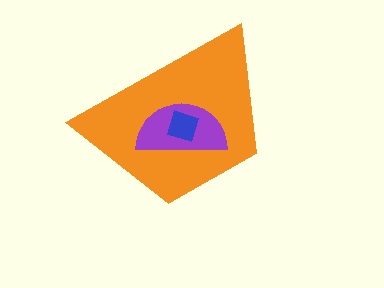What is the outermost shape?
The orange trapezoid.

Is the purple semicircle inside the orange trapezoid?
Yes.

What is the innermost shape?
The blue square.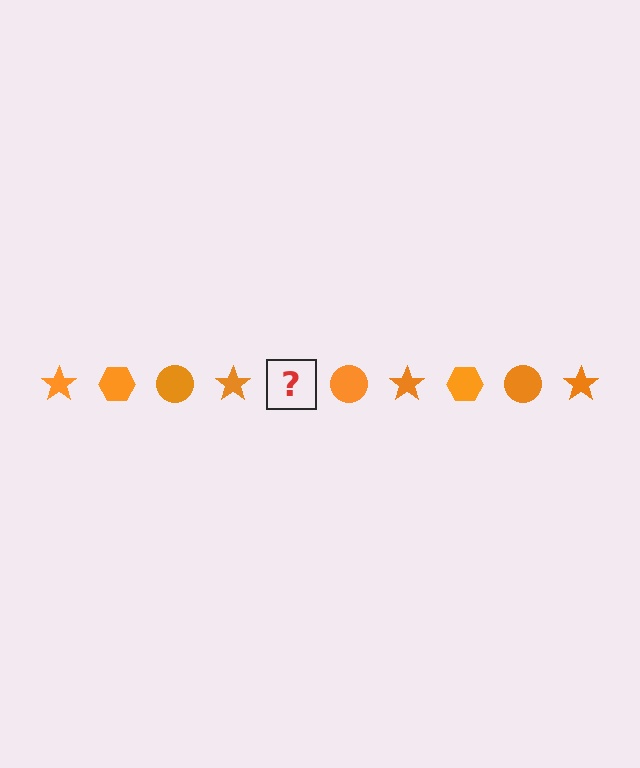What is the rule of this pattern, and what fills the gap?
The rule is that the pattern cycles through star, hexagon, circle shapes in orange. The gap should be filled with an orange hexagon.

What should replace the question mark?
The question mark should be replaced with an orange hexagon.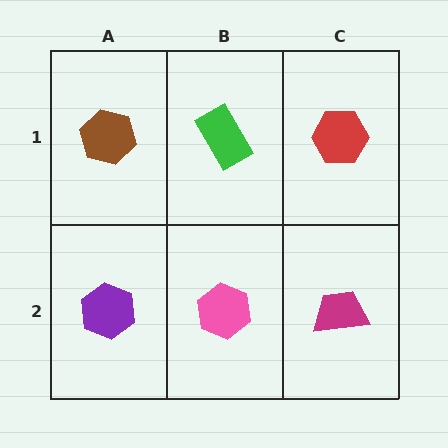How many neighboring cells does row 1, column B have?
3.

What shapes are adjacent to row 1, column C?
A magenta trapezoid (row 2, column C), a green rectangle (row 1, column B).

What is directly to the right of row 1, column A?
A green rectangle.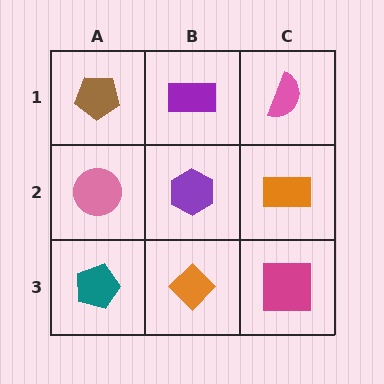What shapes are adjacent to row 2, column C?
A pink semicircle (row 1, column C), a magenta square (row 3, column C), a purple hexagon (row 2, column B).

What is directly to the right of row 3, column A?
An orange diamond.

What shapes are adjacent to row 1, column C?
An orange rectangle (row 2, column C), a purple rectangle (row 1, column B).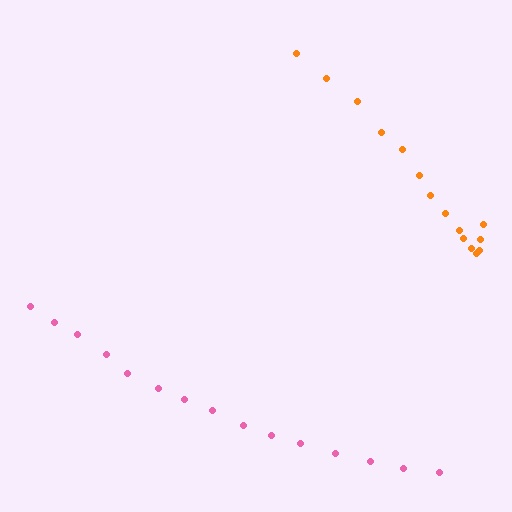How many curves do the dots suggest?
There are 2 distinct paths.